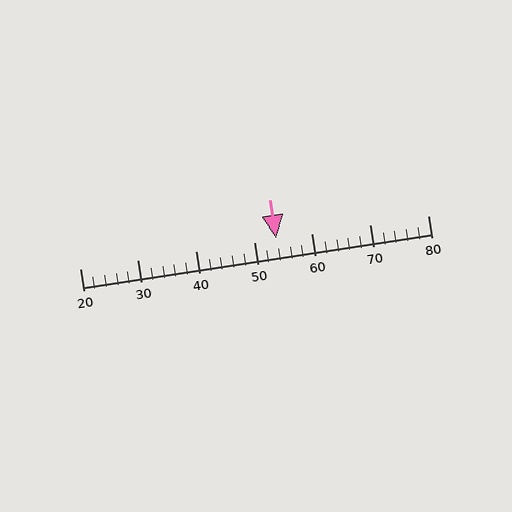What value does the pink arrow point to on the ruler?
The pink arrow points to approximately 54.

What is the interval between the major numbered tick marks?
The major tick marks are spaced 10 units apart.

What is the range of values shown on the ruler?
The ruler shows values from 20 to 80.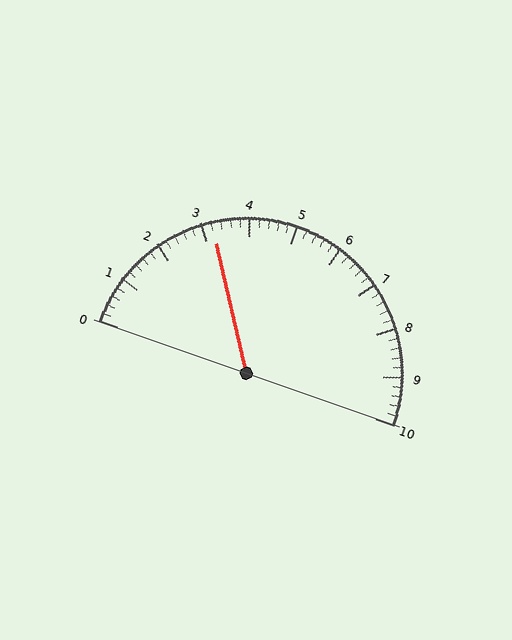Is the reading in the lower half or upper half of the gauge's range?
The reading is in the lower half of the range (0 to 10).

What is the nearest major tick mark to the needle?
The nearest major tick mark is 3.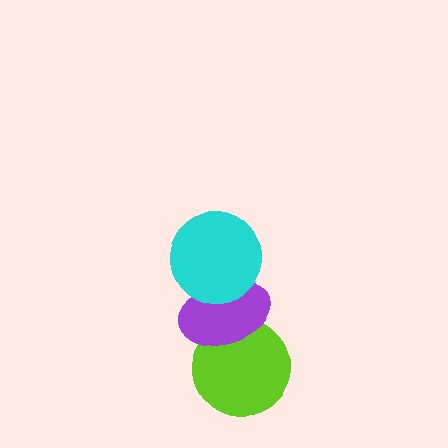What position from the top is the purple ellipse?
The purple ellipse is 2nd from the top.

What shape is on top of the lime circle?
The purple ellipse is on top of the lime circle.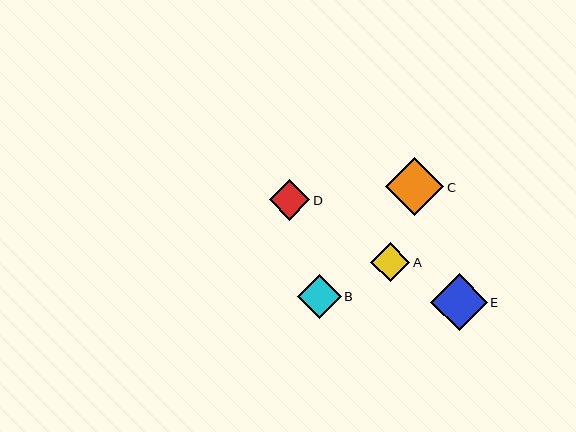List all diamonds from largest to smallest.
From largest to smallest: C, E, B, D, A.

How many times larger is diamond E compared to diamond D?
Diamond E is approximately 1.4 times the size of diamond D.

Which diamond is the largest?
Diamond C is the largest with a size of approximately 58 pixels.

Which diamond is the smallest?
Diamond A is the smallest with a size of approximately 39 pixels.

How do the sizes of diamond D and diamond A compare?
Diamond D and diamond A are approximately the same size.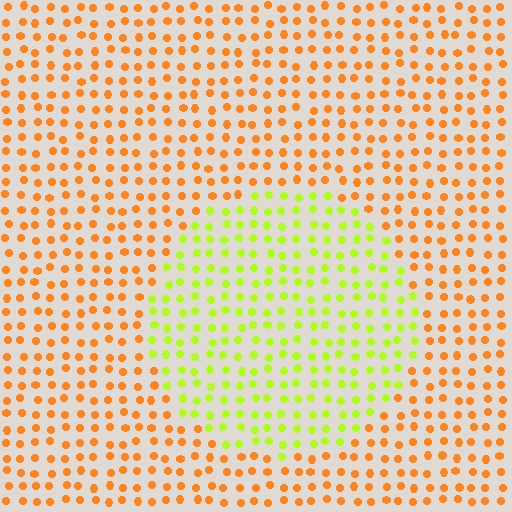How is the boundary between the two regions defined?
The boundary is defined purely by a slight shift in hue (about 54 degrees). Spacing, size, and orientation are identical on both sides.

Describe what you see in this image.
The image is filled with small orange elements in a uniform arrangement. A circle-shaped region is visible where the elements are tinted to a slightly different hue, forming a subtle color boundary.